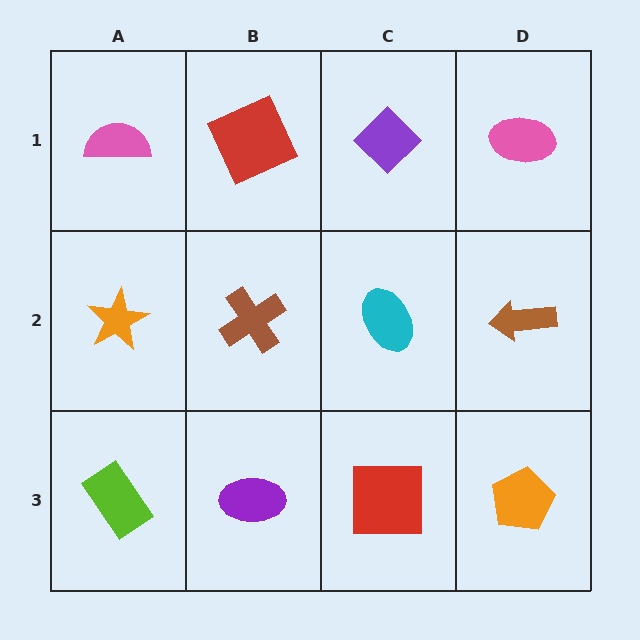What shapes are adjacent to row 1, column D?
A brown arrow (row 2, column D), a purple diamond (row 1, column C).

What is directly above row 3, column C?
A cyan ellipse.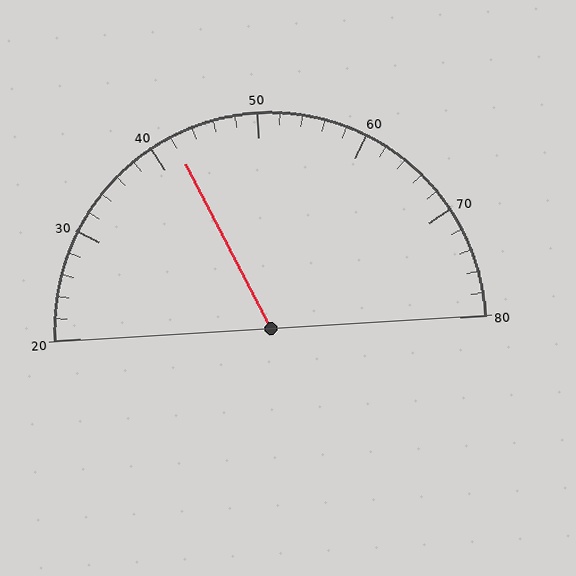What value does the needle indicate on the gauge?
The needle indicates approximately 42.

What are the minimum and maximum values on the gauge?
The gauge ranges from 20 to 80.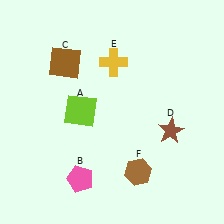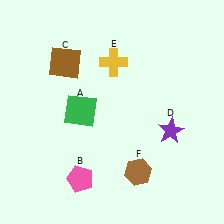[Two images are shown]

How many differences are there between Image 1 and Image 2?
There are 2 differences between the two images.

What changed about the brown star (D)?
In Image 1, D is brown. In Image 2, it changed to purple.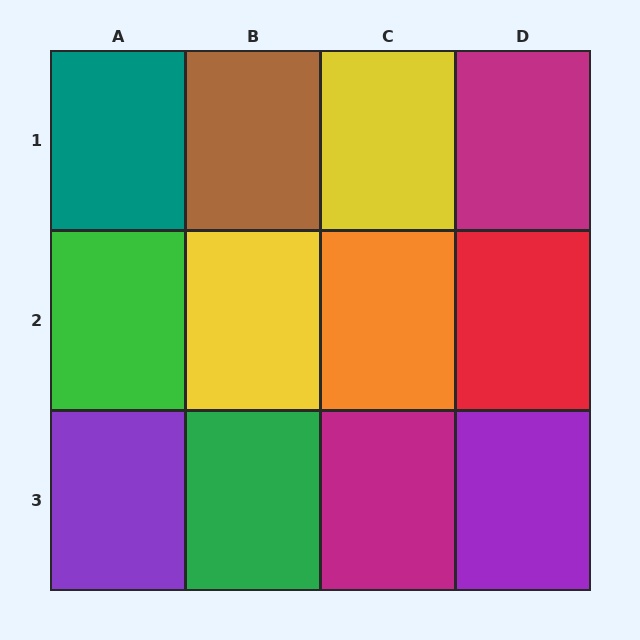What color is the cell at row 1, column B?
Brown.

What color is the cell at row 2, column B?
Yellow.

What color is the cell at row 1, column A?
Teal.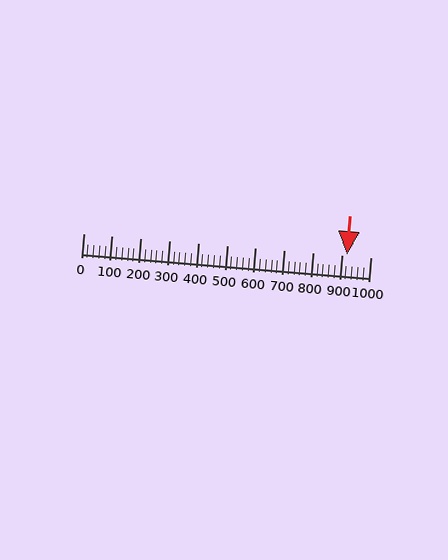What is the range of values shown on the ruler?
The ruler shows values from 0 to 1000.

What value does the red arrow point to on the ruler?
The red arrow points to approximately 917.